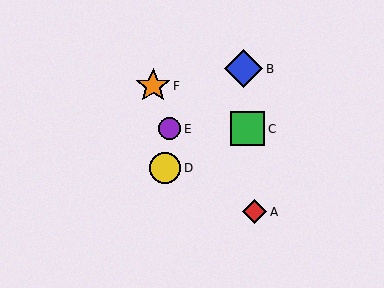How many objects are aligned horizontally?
2 objects (C, E) are aligned horizontally.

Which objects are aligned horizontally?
Objects C, E are aligned horizontally.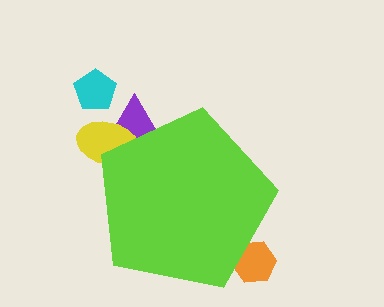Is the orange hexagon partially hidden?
Yes, the orange hexagon is partially hidden behind the lime pentagon.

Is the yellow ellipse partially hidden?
Yes, the yellow ellipse is partially hidden behind the lime pentagon.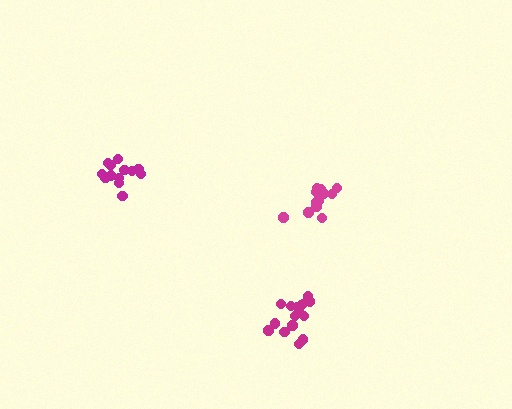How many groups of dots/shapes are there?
There are 3 groups.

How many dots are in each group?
Group 1: 13 dots, Group 2: 13 dots, Group 3: 16 dots (42 total).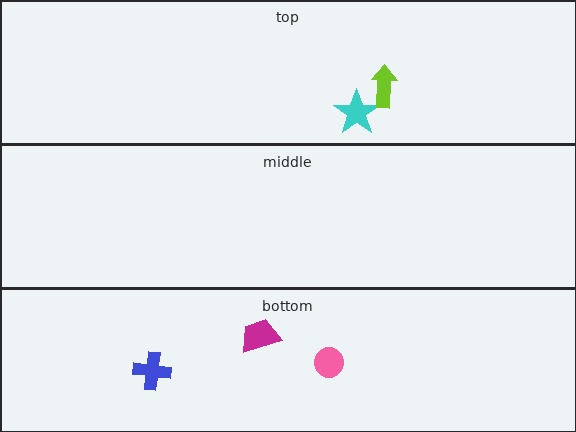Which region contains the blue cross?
The bottom region.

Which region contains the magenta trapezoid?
The bottom region.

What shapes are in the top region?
The cyan star, the lime arrow.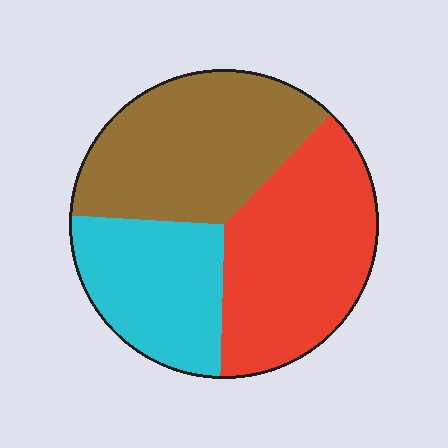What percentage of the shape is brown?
Brown covers around 35% of the shape.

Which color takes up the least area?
Cyan, at roughly 25%.